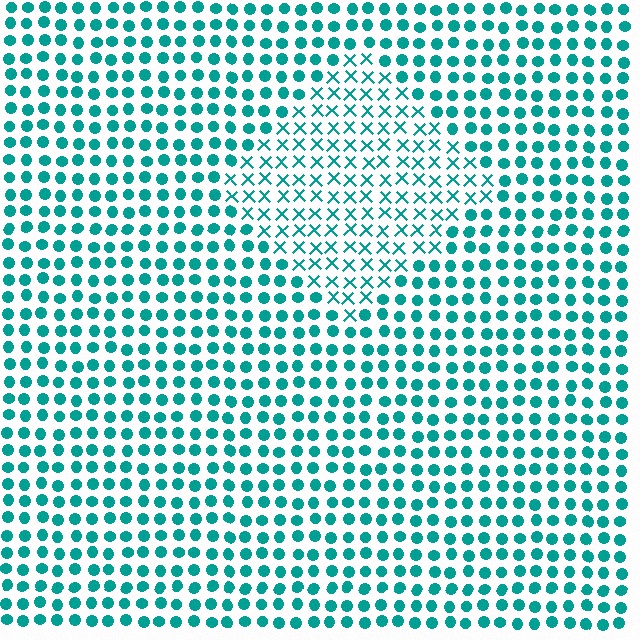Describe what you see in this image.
The image is filled with small teal elements arranged in a uniform grid. A diamond-shaped region contains X marks, while the surrounding area contains circles. The boundary is defined purely by the change in element shape.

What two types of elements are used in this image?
The image uses X marks inside the diamond region and circles outside it.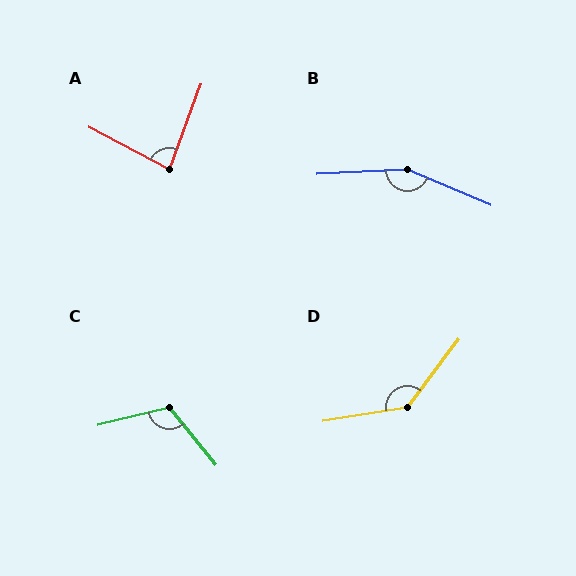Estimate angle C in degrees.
Approximately 116 degrees.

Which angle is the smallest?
A, at approximately 83 degrees.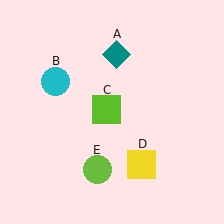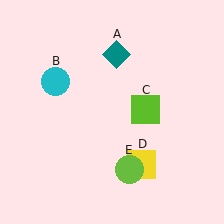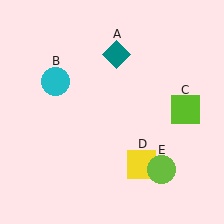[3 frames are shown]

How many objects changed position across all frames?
2 objects changed position: lime square (object C), lime circle (object E).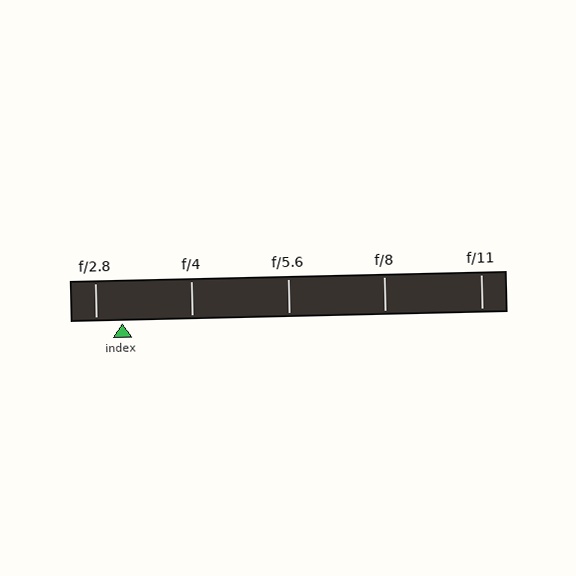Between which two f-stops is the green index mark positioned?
The index mark is between f/2.8 and f/4.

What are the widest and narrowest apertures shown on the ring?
The widest aperture shown is f/2.8 and the narrowest is f/11.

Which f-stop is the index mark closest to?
The index mark is closest to f/2.8.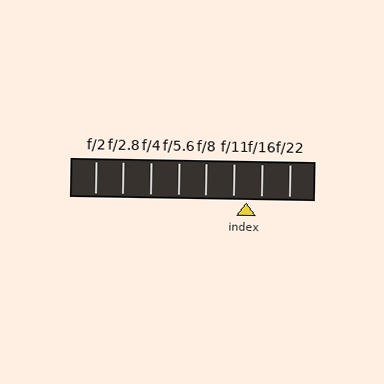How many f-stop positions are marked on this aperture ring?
There are 8 f-stop positions marked.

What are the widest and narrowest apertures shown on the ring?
The widest aperture shown is f/2 and the narrowest is f/22.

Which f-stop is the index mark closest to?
The index mark is closest to f/11.